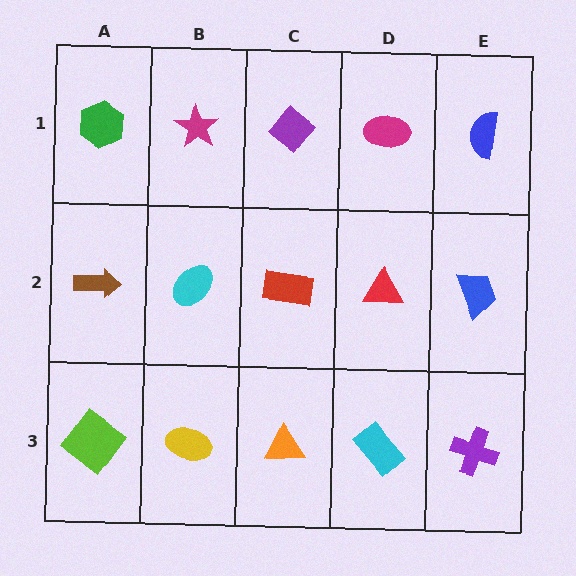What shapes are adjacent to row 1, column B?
A cyan ellipse (row 2, column B), a green hexagon (row 1, column A), a purple diamond (row 1, column C).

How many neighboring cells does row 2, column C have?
4.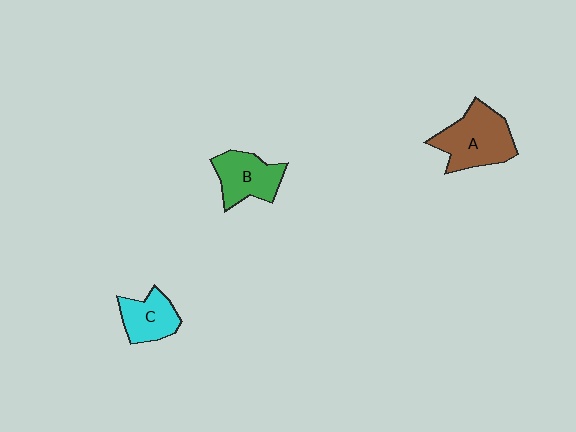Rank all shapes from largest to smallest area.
From largest to smallest: A (brown), B (green), C (cyan).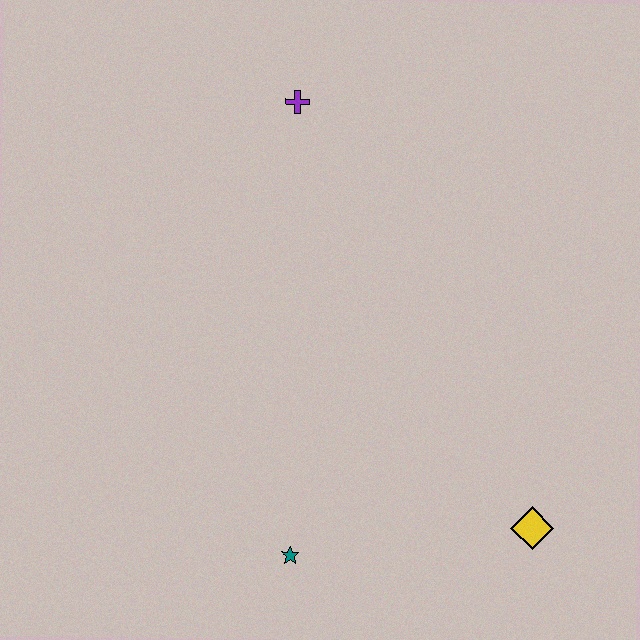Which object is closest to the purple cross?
The teal star is closest to the purple cross.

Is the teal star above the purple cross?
No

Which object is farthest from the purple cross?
The yellow diamond is farthest from the purple cross.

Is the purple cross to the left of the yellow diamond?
Yes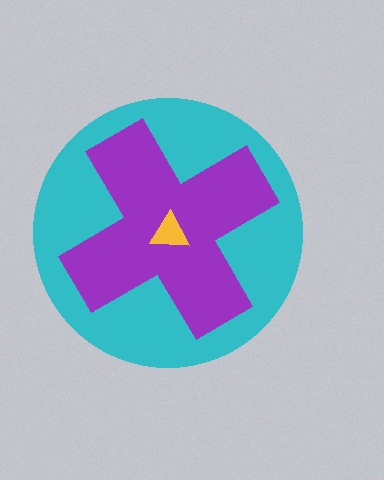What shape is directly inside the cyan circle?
The purple cross.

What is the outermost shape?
The cyan circle.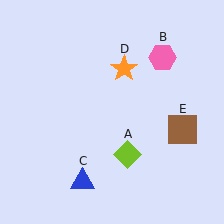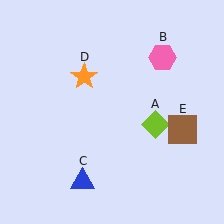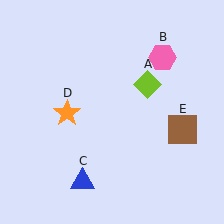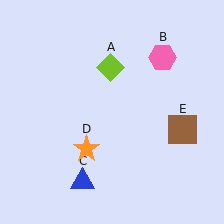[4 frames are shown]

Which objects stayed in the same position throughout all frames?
Pink hexagon (object B) and blue triangle (object C) and brown square (object E) remained stationary.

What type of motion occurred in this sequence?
The lime diamond (object A), orange star (object D) rotated counterclockwise around the center of the scene.